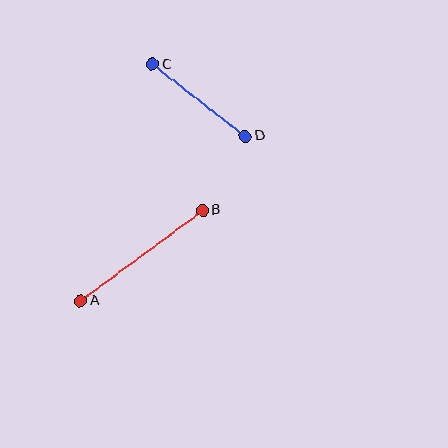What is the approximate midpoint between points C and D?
The midpoint is at approximately (199, 100) pixels.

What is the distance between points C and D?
The distance is approximately 117 pixels.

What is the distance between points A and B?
The distance is approximately 152 pixels.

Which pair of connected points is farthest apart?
Points A and B are farthest apart.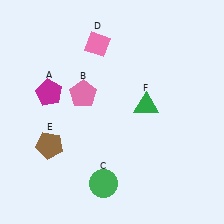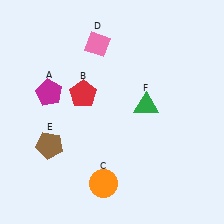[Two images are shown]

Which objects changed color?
B changed from pink to red. C changed from green to orange.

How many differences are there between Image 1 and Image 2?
There are 2 differences between the two images.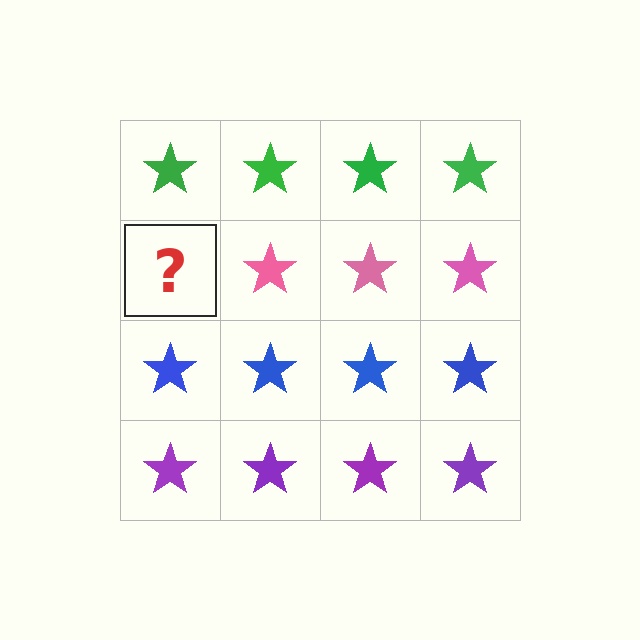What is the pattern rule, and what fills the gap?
The rule is that each row has a consistent color. The gap should be filled with a pink star.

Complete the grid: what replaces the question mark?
The question mark should be replaced with a pink star.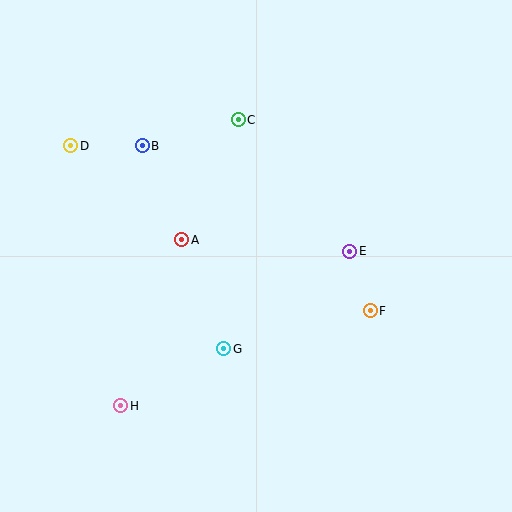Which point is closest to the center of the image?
Point A at (182, 240) is closest to the center.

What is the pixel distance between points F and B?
The distance between F and B is 282 pixels.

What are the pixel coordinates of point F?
Point F is at (370, 311).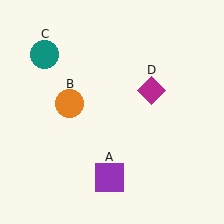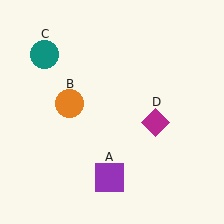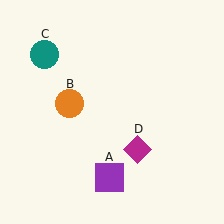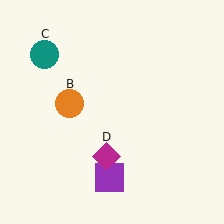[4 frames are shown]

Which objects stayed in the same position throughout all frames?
Purple square (object A) and orange circle (object B) and teal circle (object C) remained stationary.